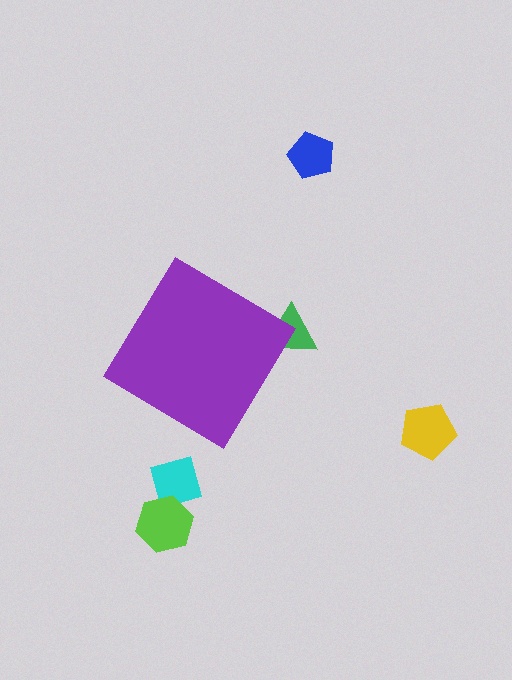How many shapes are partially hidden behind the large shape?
1 shape is partially hidden.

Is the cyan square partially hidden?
No, the cyan square is fully visible.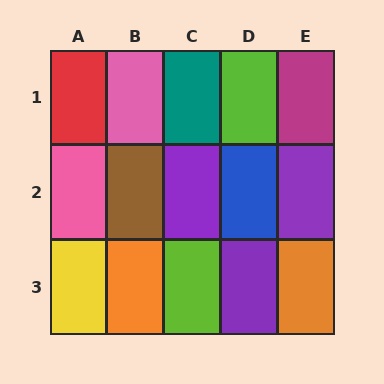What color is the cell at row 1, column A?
Red.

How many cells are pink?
2 cells are pink.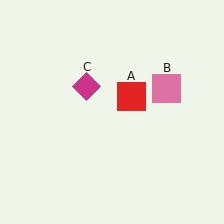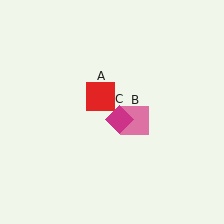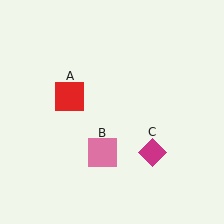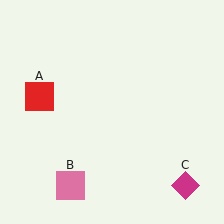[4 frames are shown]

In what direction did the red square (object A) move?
The red square (object A) moved left.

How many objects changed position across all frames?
3 objects changed position: red square (object A), pink square (object B), magenta diamond (object C).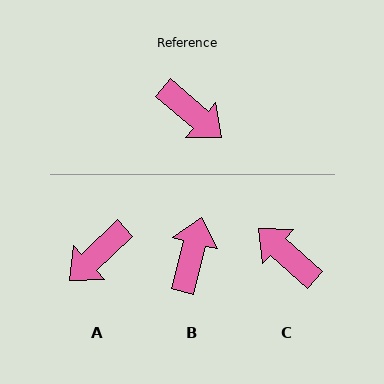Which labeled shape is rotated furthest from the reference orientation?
C, about 178 degrees away.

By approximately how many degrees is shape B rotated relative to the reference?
Approximately 116 degrees counter-clockwise.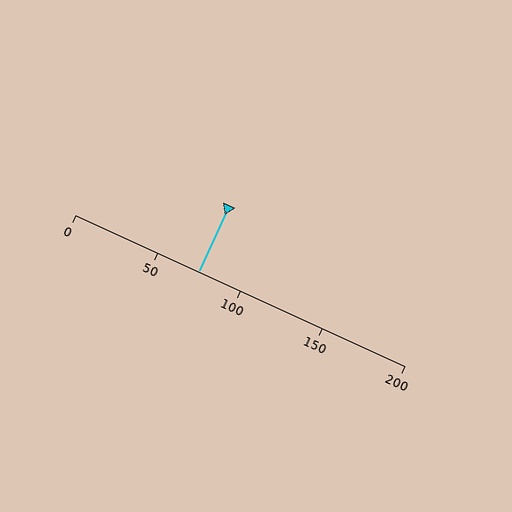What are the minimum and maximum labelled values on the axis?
The axis runs from 0 to 200.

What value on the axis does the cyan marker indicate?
The marker indicates approximately 75.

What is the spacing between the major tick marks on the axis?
The major ticks are spaced 50 apart.